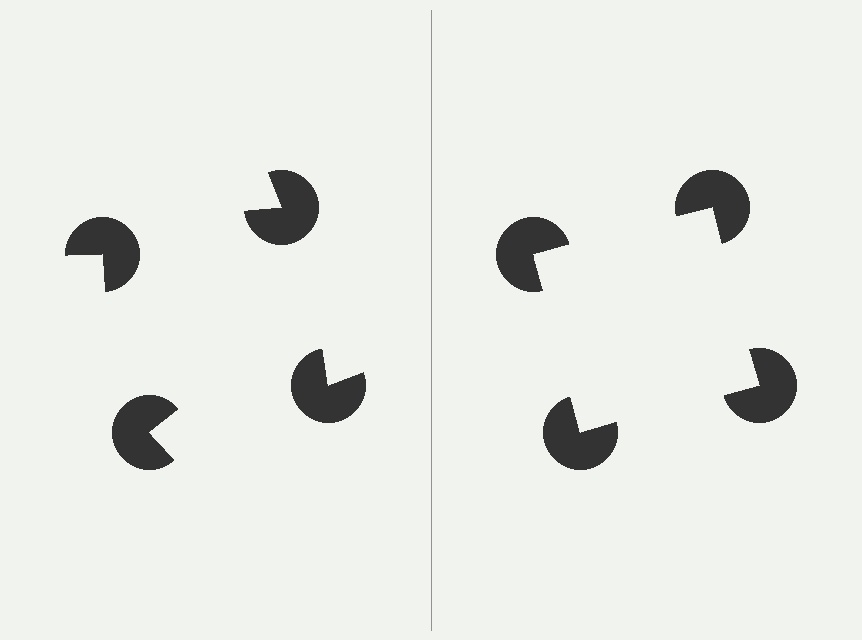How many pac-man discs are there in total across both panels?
8 — 4 on each side.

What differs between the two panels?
The pac-man discs are positioned identically on both sides; only the wedge orientations differ. On the right they align to a square; on the left they are misaligned.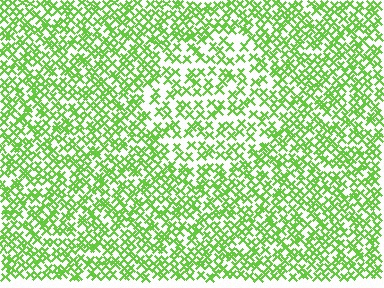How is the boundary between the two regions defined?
The boundary is defined by a change in element density (approximately 1.6x ratio). All elements are the same color, size, and shape.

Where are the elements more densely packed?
The elements are more densely packed outside the circle boundary.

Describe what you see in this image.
The image contains small lime elements arranged at two different densities. A circle-shaped region is visible where the elements are less densely packed than the surrounding area.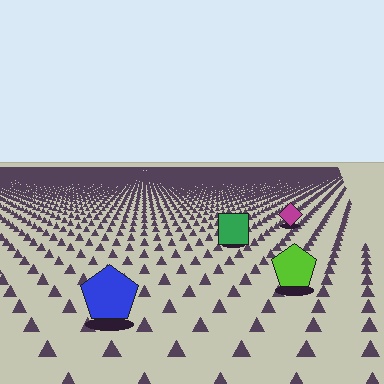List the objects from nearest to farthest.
From nearest to farthest: the blue pentagon, the lime pentagon, the green square, the magenta diamond.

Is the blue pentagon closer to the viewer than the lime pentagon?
Yes. The blue pentagon is closer — you can tell from the texture gradient: the ground texture is coarser near it.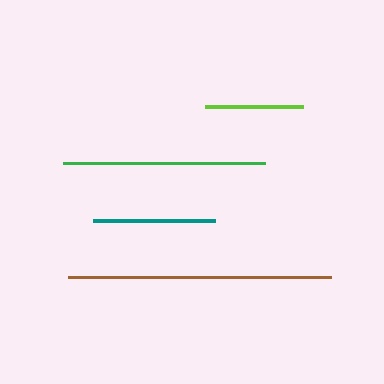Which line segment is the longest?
The brown line is the longest at approximately 263 pixels.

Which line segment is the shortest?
The lime line is the shortest at approximately 98 pixels.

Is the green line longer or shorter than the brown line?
The brown line is longer than the green line.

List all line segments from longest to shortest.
From longest to shortest: brown, green, teal, lime.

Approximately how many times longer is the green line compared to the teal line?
The green line is approximately 1.7 times the length of the teal line.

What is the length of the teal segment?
The teal segment is approximately 122 pixels long.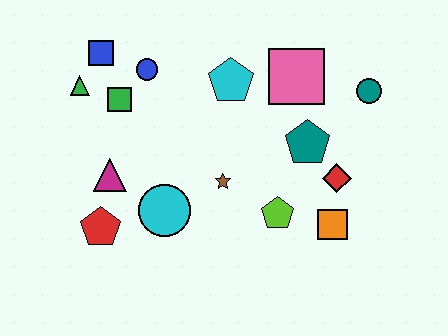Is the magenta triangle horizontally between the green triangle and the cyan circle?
Yes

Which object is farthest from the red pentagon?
The teal circle is farthest from the red pentagon.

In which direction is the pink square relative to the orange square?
The pink square is above the orange square.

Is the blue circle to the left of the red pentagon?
No